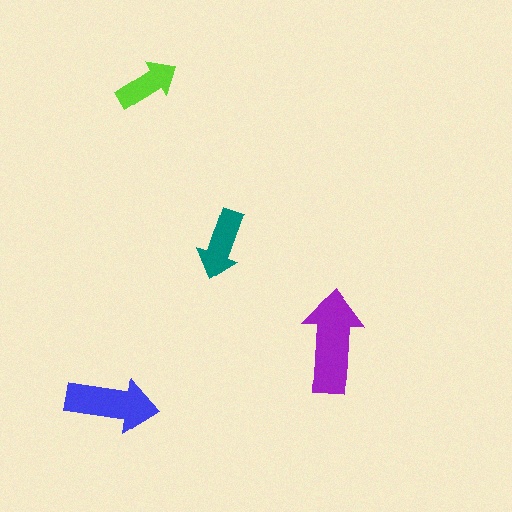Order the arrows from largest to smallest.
the purple one, the blue one, the teal one, the lime one.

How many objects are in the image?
There are 4 objects in the image.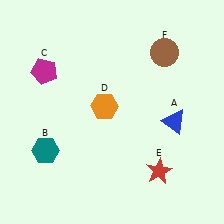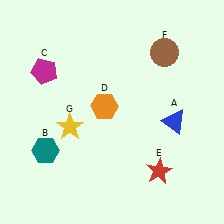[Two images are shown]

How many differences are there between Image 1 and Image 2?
There is 1 difference between the two images.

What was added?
A yellow star (G) was added in Image 2.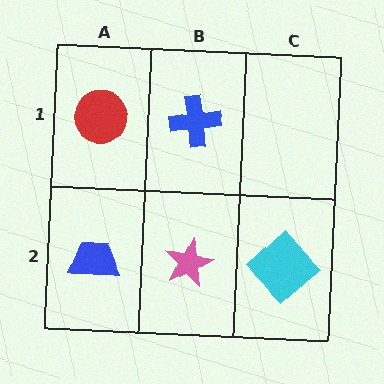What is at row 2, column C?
A cyan diamond.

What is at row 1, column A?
A red circle.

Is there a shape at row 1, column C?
No, that cell is empty.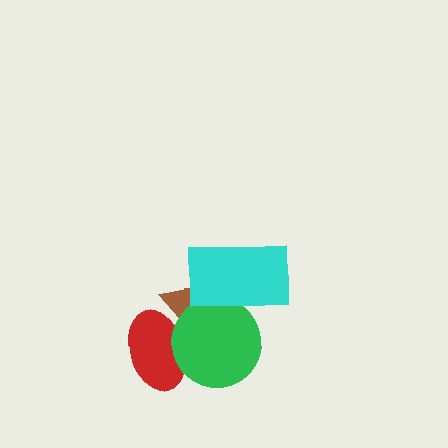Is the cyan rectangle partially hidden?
No, no other shape covers it.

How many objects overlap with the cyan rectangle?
2 objects overlap with the cyan rectangle.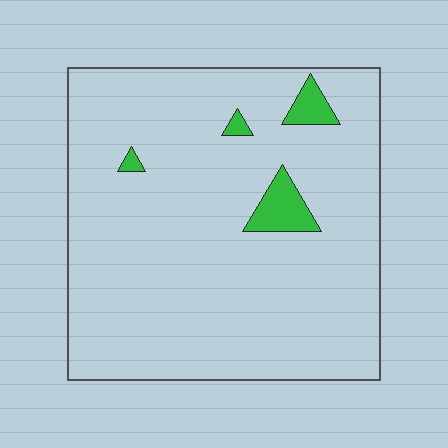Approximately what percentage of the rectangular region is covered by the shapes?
Approximately 5%.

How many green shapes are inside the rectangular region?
4.